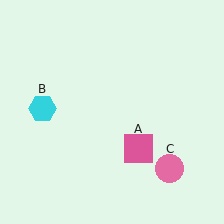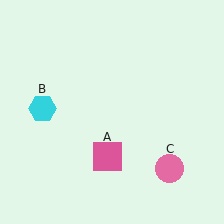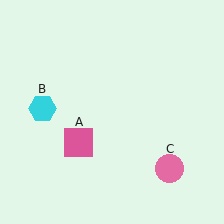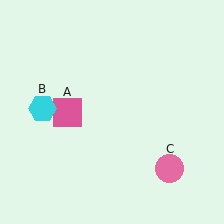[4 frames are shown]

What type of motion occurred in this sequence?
The pink square (object A) rotated clockwise around the center of the scene.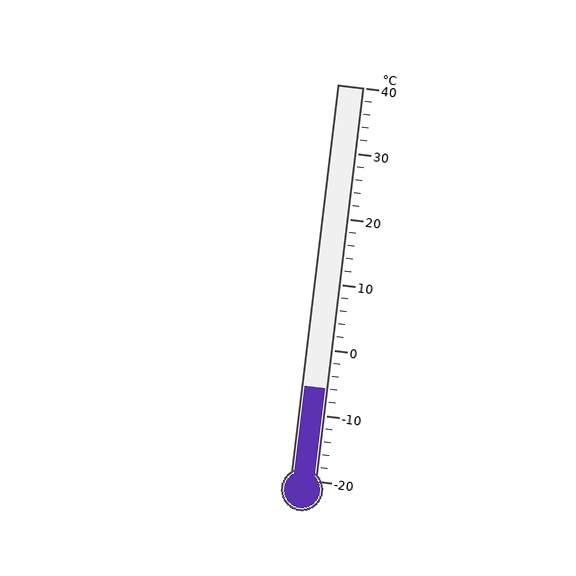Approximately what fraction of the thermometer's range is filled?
The thermometer is filled to approximately 25% of its range.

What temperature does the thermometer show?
The thermometer shows approximately -6°C.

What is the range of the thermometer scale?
The thermometer scale ranges from -20°C to 40°C.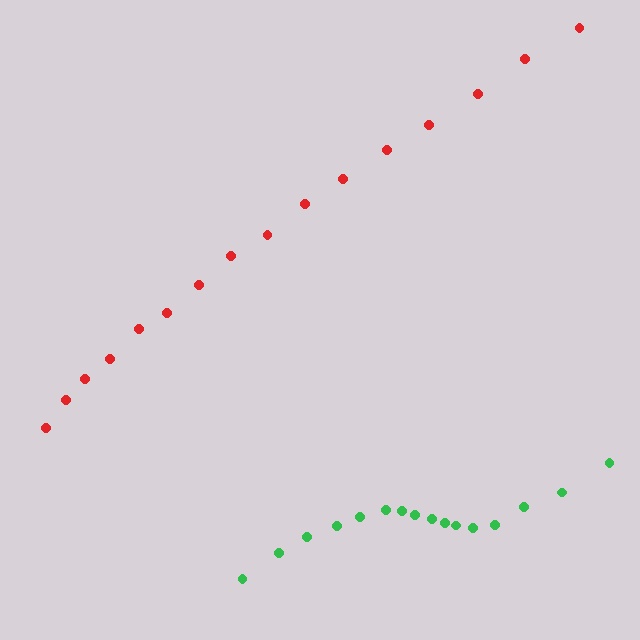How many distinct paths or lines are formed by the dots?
There are 2 distinct paths.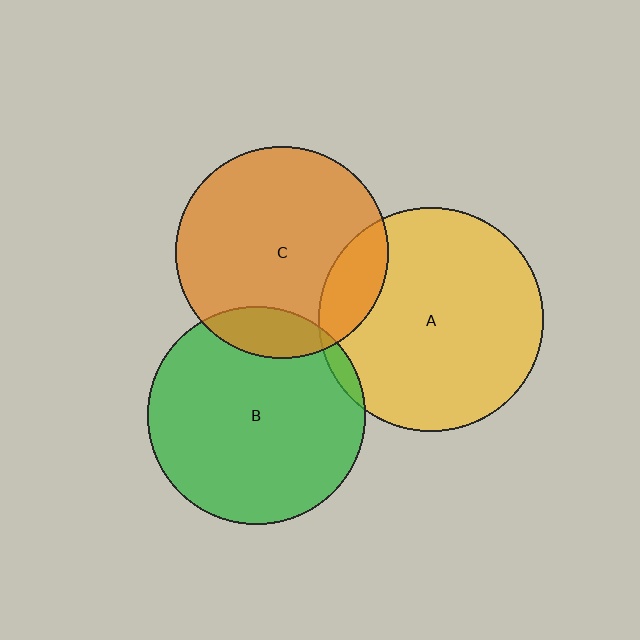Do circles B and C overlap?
Yes.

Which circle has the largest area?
Circle A (yellow).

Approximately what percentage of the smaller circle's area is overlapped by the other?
Approximately 15%.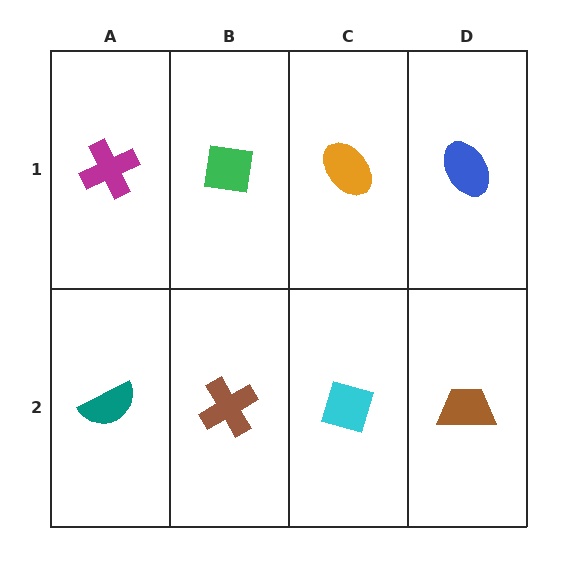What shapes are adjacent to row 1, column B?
A brown cross (row 2, column B), a magenta cross (row 1, column A), an orange ellipse (row 1, column C).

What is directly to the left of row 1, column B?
A magenta cross.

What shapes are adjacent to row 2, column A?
A magenta cross (row 1, column A), a brown cross (row 2, column B).